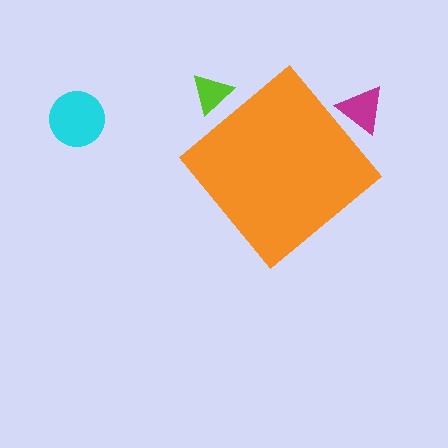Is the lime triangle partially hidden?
Yes, the lime triangle is partially hidden behind the orange diamond.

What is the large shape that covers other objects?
An orange diamond.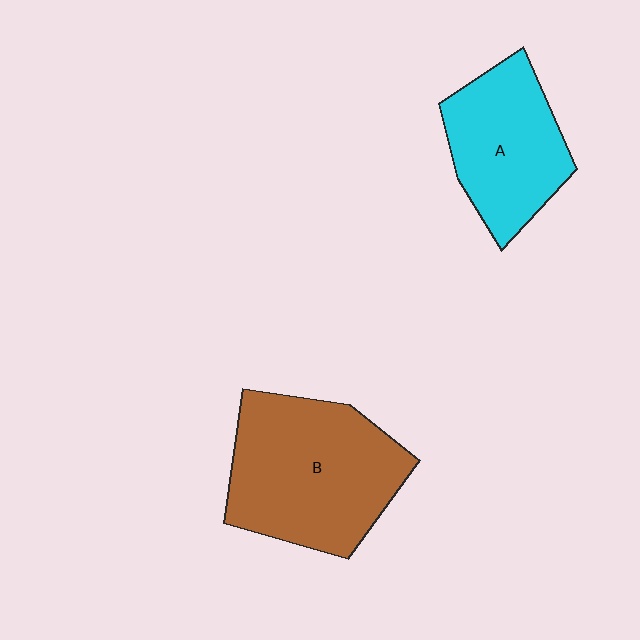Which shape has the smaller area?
Shape A (cyan).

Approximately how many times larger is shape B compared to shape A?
Approximately 1.4 times.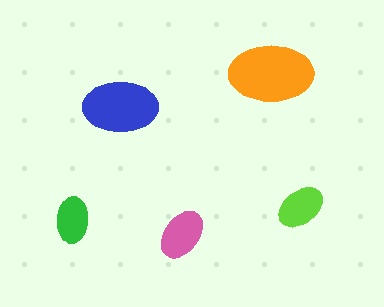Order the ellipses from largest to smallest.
the orange one, the blue one, the pink one, the lime one, the green one.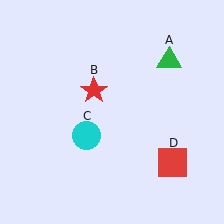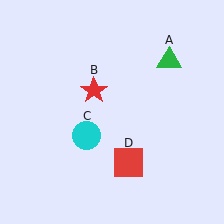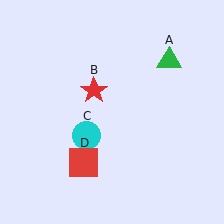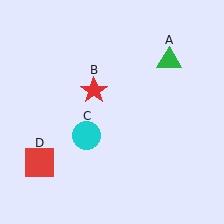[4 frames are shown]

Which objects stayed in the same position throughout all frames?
Green triangle (object A) and red star (object B) and cyan circle (object C) remained stationary.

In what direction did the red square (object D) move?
The red square (object D) moved left.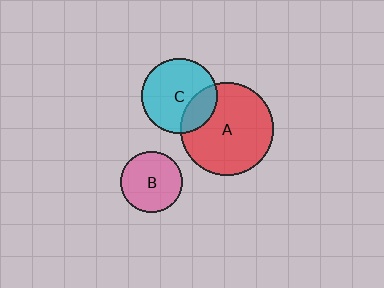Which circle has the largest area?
Circle A (red).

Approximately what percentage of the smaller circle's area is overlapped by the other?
Approximately 25%.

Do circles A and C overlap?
Yes.